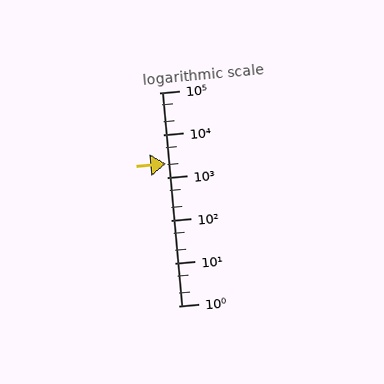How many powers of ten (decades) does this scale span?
The scale spans 5 decades, from 1 to 100000.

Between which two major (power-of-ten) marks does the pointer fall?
The pointer is between 1000 and 10000.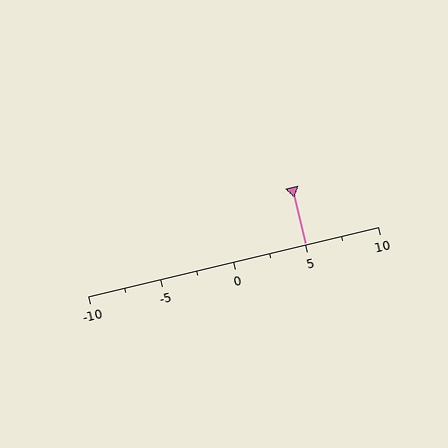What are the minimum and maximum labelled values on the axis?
The axis runs from -10 to 10.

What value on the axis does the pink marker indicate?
The marker indicates approximately 5.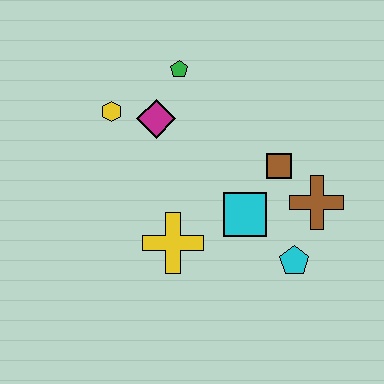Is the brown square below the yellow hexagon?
Yes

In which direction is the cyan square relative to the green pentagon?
The cyan square is below the green pentagon.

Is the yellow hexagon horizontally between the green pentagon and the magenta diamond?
No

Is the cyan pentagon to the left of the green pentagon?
No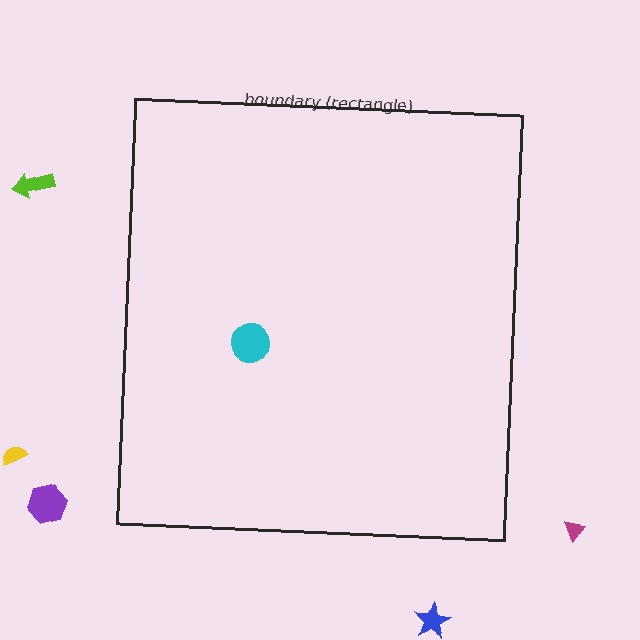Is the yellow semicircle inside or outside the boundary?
Outside.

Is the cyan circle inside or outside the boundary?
Inside.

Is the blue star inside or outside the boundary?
Outside.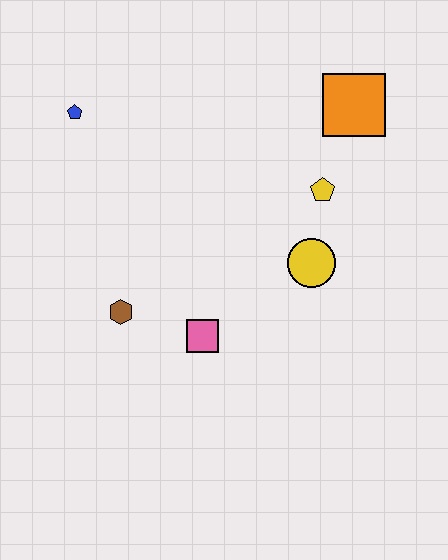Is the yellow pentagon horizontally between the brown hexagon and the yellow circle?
No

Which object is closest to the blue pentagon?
The brown hexagon is closest to the blue pentagon.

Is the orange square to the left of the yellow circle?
No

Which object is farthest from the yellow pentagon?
The blue pentagon is farthest from the yellow pentagon.